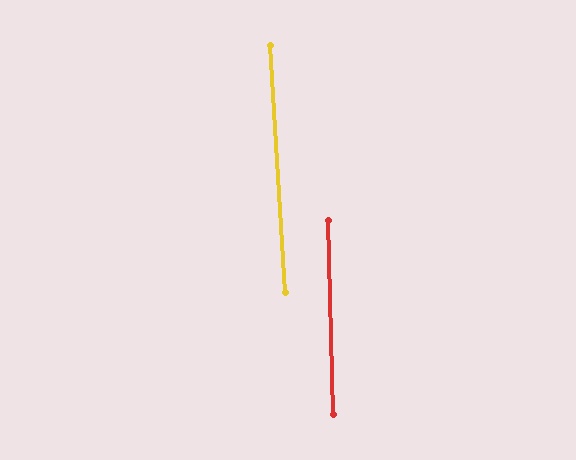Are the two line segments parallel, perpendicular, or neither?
Parallel — their directions differ by only 2.0°.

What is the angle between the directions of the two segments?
Approximately 2 degrees.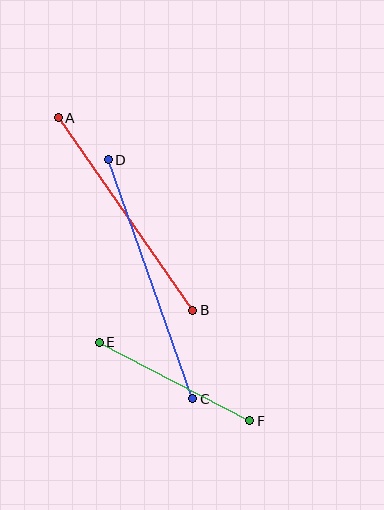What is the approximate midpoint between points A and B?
The midpoint is at approximately (125, 214) pixels.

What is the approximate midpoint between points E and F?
The midpoint is at approximately (174, 381) pixels.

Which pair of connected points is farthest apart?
Points C and D are farthest apart.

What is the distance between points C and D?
The distance is approximately 254 pixels.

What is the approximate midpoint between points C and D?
The midpoint is at approximately (151, 279) pixels.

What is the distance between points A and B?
The distance is approximately 235 pixels.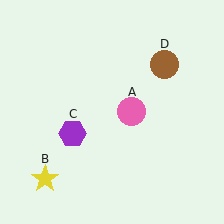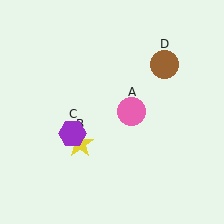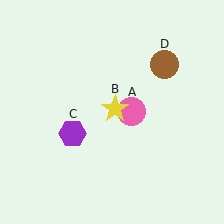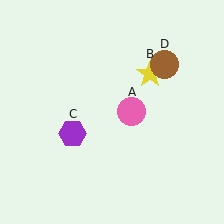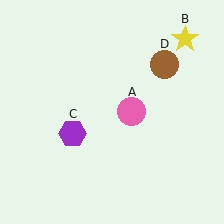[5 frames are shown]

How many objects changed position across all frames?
1 object changed position: yellow star (object B).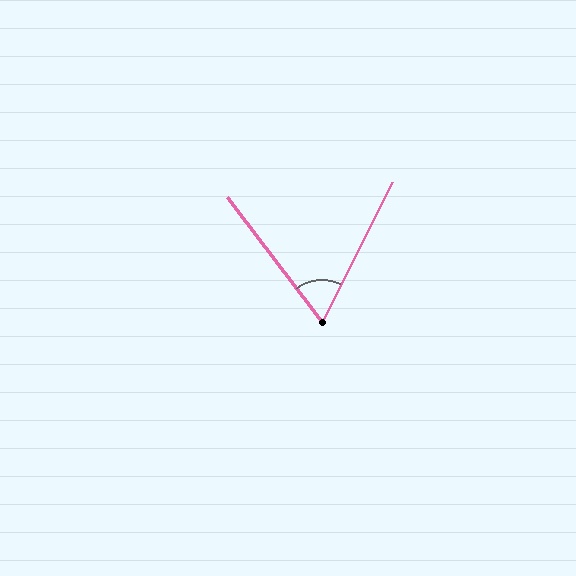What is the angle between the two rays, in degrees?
Approximately 64 degrees.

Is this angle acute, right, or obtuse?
It is acute.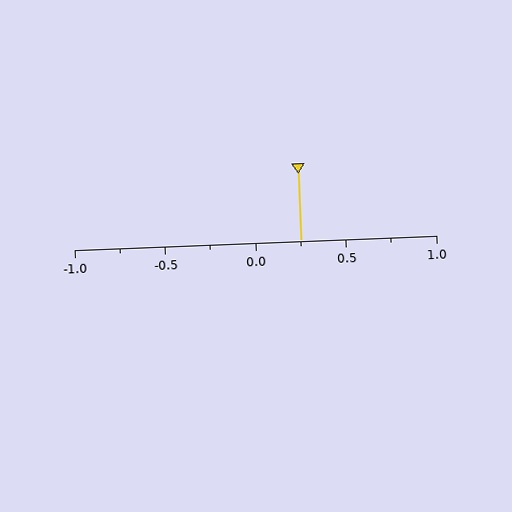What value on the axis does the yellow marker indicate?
The marker indicates approximately 0.25.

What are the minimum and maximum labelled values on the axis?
The axis runs from -1.0 to 1.0.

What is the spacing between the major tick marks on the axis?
The major ticks are spaced 0.5 apart.